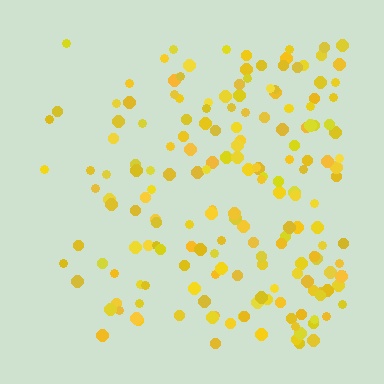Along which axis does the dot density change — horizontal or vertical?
Horizontal.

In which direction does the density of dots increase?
From left to right, with the right side densest.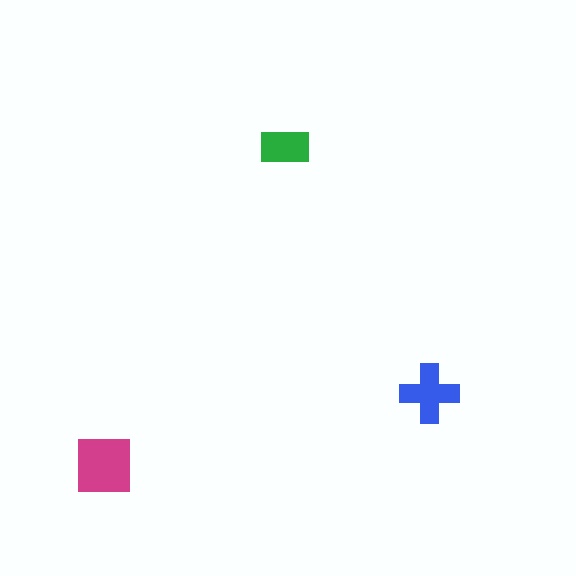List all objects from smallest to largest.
The green rectangle, the blue cross, the magenta square.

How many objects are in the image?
There are 3 objects in the image.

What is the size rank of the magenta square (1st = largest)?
1st.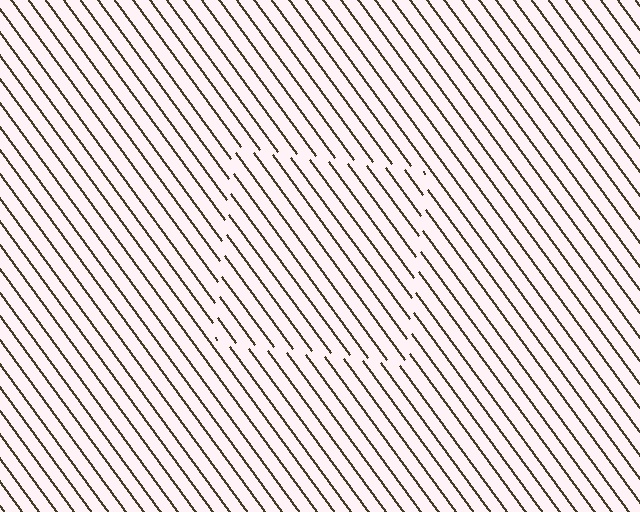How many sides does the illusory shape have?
4 sides — the line-ends trace a square.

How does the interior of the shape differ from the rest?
The interior of the shape contains the same grating, shifted by half a period — the contour is defined by the phase discontinuity where line-ends from the inner and outer gratings abut.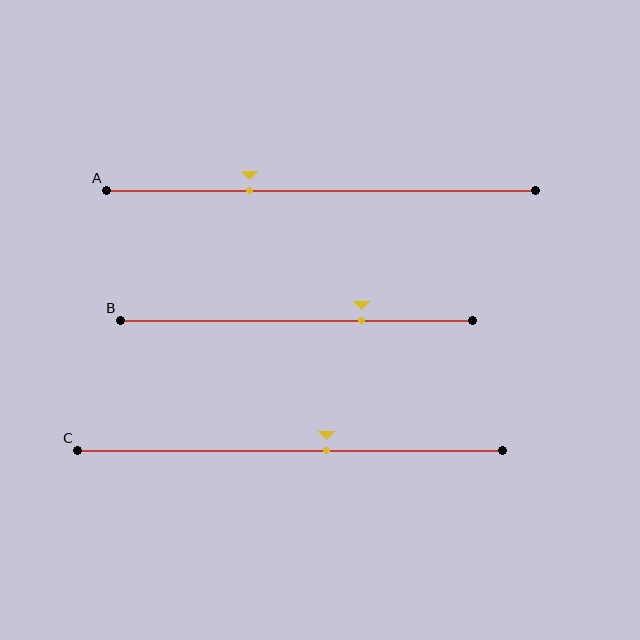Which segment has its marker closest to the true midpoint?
Segment C has its marker closest to the true midpoint.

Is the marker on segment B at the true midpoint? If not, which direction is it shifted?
No, the marker on segment B is shifted to the right by about 18% of the segment length.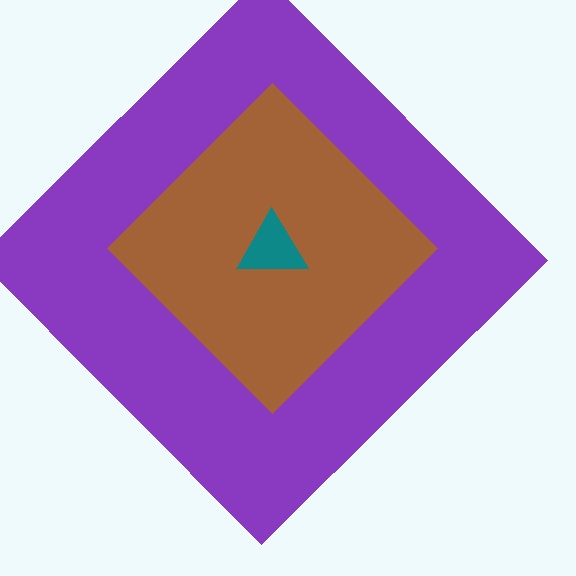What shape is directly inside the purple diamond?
The brown diamond.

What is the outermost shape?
The purple diamond.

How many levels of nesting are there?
3.